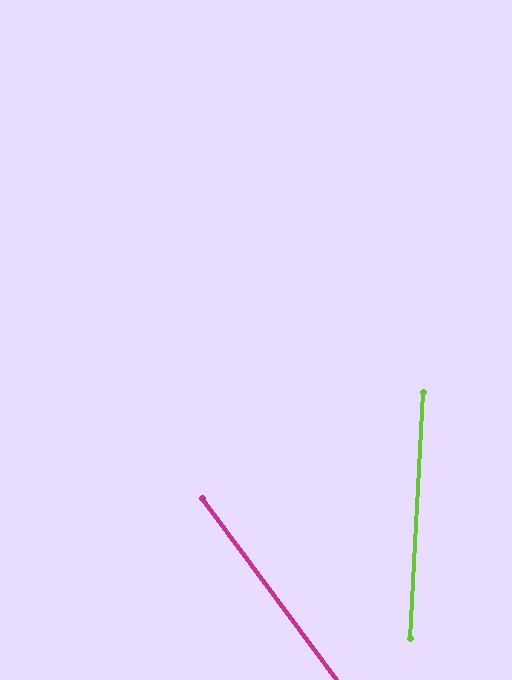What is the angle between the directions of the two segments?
Approximately 39 degrees.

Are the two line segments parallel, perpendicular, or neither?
Neither parallel nor perpendicular — they differ by about 39°.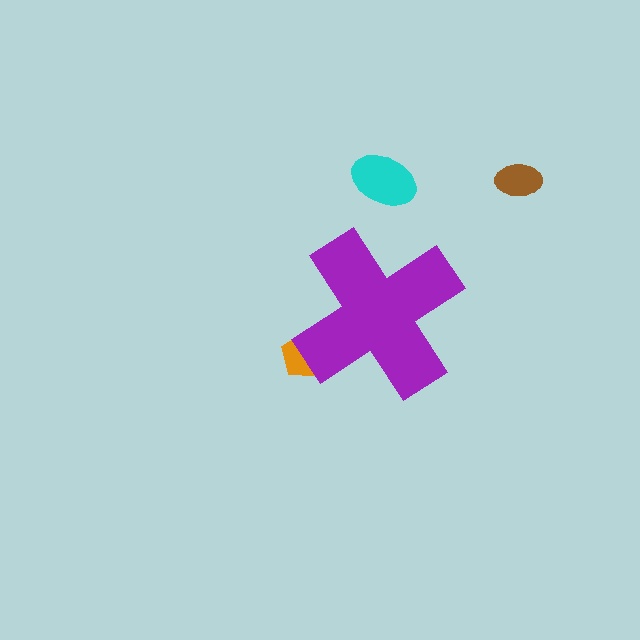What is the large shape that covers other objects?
A purple cross.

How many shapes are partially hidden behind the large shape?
1 shape is partially hidden.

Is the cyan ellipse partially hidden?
No, the cyan ellipse is fully visible.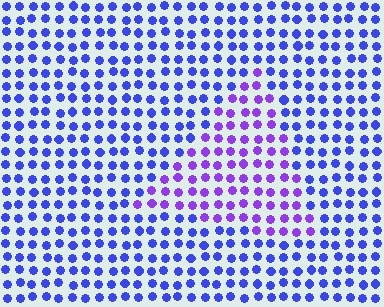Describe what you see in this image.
The image is filled with small blue elements in a uniform arrangement. A triangle-shaped region is visible where the elements are tinted to a slightly different hue, forming a subtle color boundary.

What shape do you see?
I see a triangle.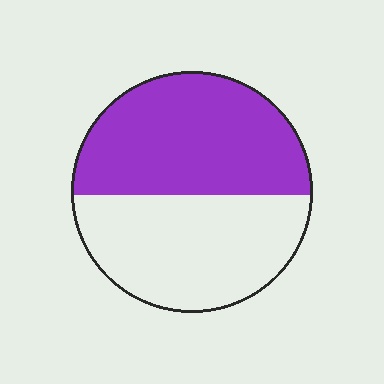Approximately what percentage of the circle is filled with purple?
Approximately 50%.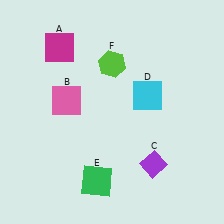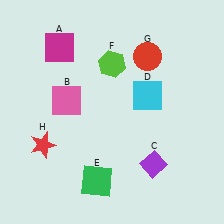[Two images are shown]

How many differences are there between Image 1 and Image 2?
There are 2 differences between the two images.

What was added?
A red circle (G), a red star (H) were added in Image 2.